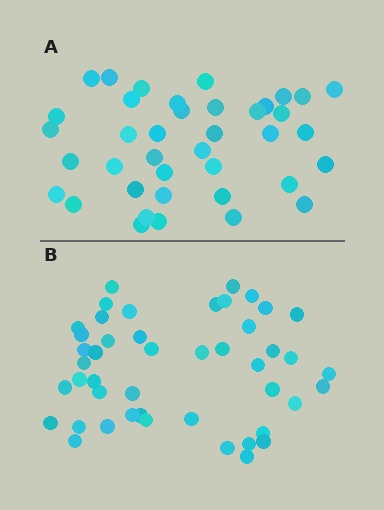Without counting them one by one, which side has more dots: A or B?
Region B (the bottom region) has more dots.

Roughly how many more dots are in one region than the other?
Region B has roughly 8 or so more dots than region A.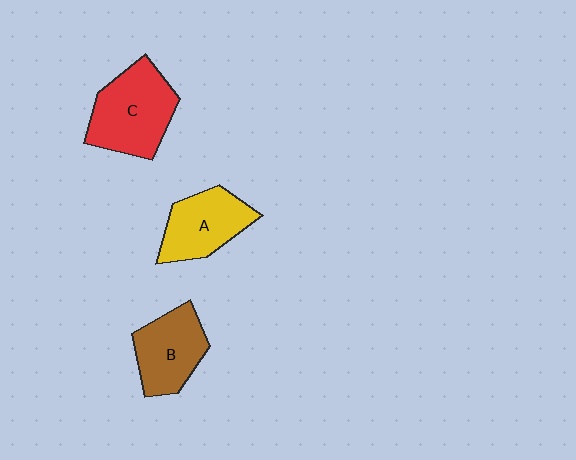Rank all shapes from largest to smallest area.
From largest to smallest: C (red), A (yellow), B (brown).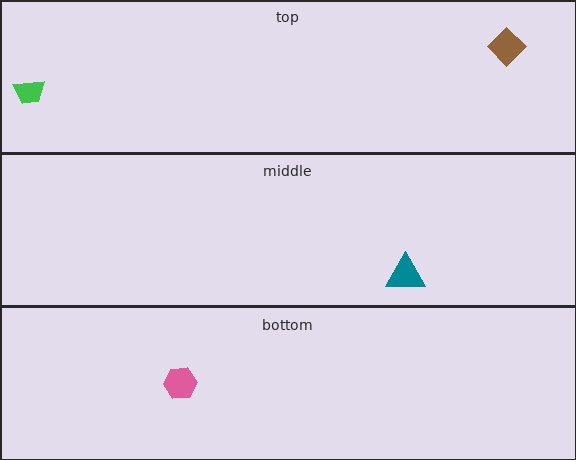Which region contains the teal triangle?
The middle region.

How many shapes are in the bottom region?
1.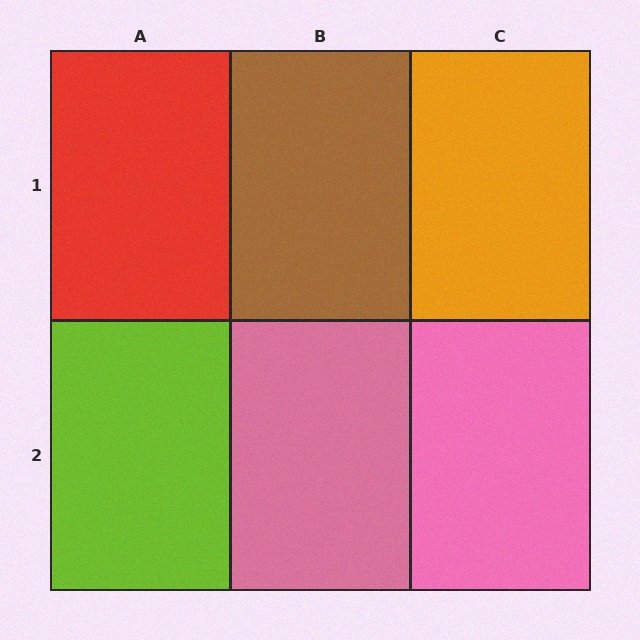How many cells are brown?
1 cell is brown.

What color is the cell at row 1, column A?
Red.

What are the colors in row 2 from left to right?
Lime, pink, pink.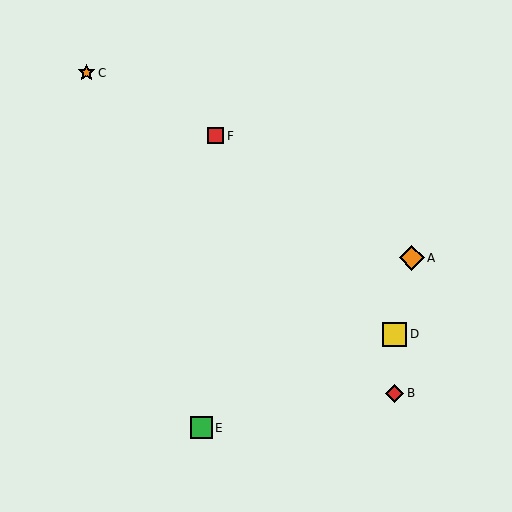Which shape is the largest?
The orange diamond (labeled A) is the largest.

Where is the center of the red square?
The center of the red square is at (216, 136).